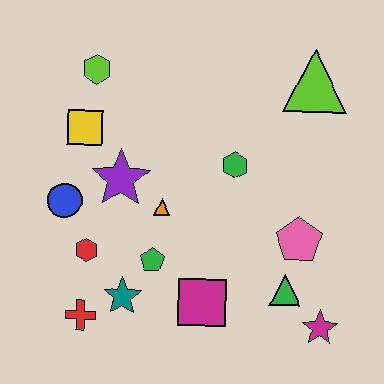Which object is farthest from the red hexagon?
The lime triangle is farthest from the red hexagon.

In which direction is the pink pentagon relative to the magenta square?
The pink pentagon is to the right of the magenta square.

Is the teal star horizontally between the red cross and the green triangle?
Yes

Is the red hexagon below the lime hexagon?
Yes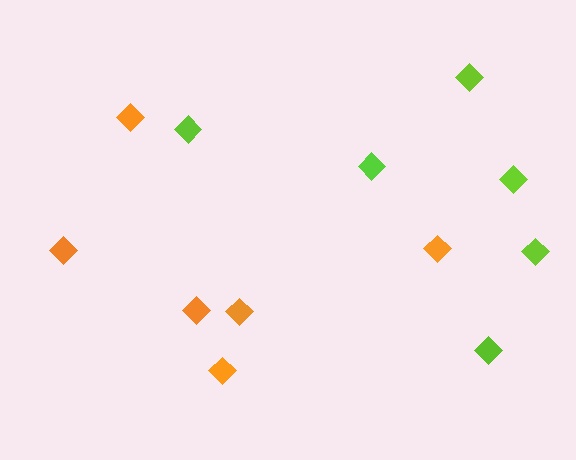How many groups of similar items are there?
There are 2 groups: one group of orange diamonds (6) and one group of lime diamonds (6).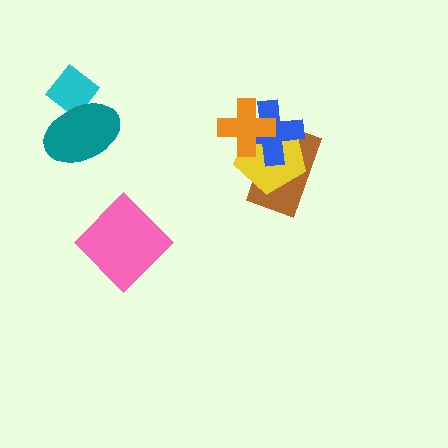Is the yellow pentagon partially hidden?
Yes, it is partially covered by another shape.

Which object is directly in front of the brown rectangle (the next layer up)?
The yellow pentagon is directly in front of the brown rectangle.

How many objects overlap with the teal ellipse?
1 object overlaps with the teal ellipse.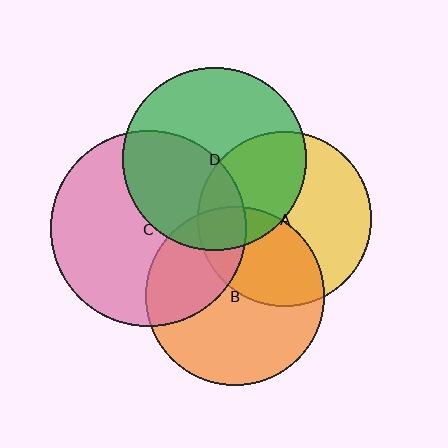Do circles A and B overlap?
Yes.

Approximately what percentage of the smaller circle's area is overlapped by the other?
Approximately 40%.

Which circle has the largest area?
Circle C (pink).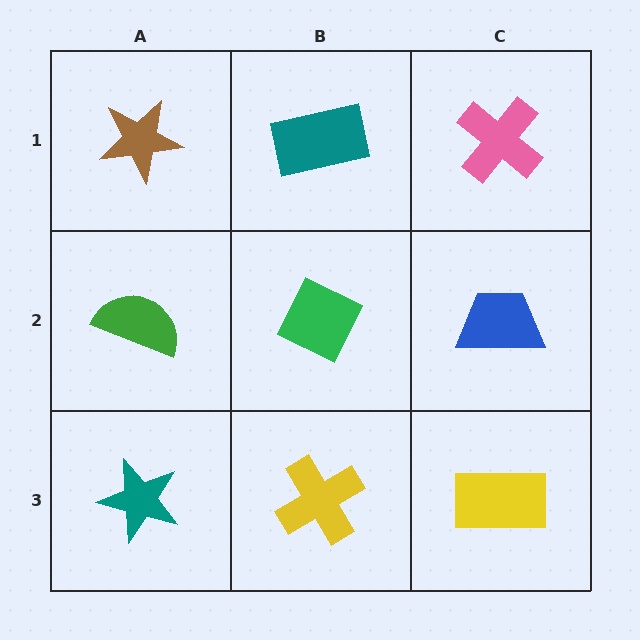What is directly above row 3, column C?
A blue trapezoid.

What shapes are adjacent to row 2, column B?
A teal rectangle (row 1, column B), a yellow cross (row 3, column B), a green semicircle (row 2, column A), a blue trapezoid (row 2, column C).